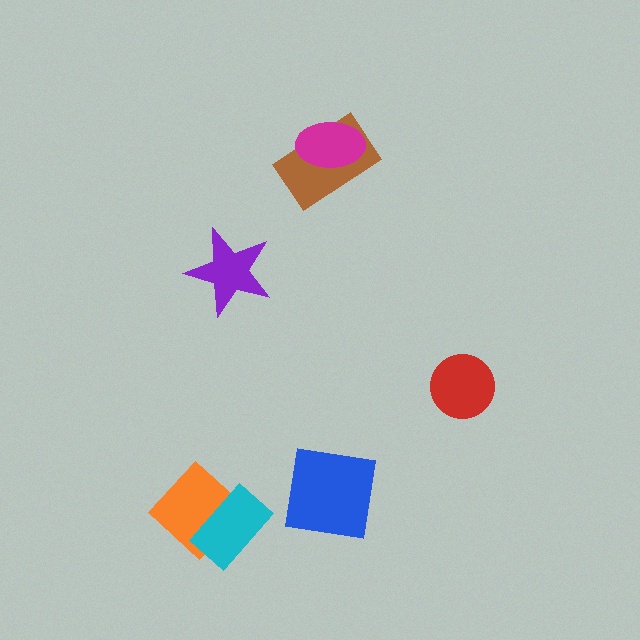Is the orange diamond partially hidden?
Yes, it is partially covered by another shape.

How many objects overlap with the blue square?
0 objects overlap with the blue square.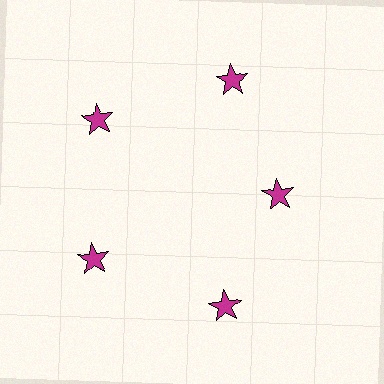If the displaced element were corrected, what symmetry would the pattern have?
It would have 5-fold rotational symmetry — the pattern would map onto itself every 72 degrees.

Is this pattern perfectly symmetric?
No. The 5 magenta stars are arranged in a ring, but one element near the 3 o'clock position is pulled inward toward the center, breaking the 5-fold rotational symmetry.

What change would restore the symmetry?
The symmetry would be restored by moving it outward, back onto the ring so that all 5 stars sit at equal angles and equal distance from the center.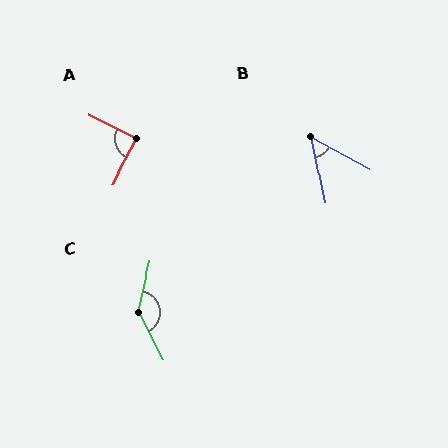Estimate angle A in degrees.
Approximately 89 degrees.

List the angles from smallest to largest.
B (50°), A (89°), C (139°).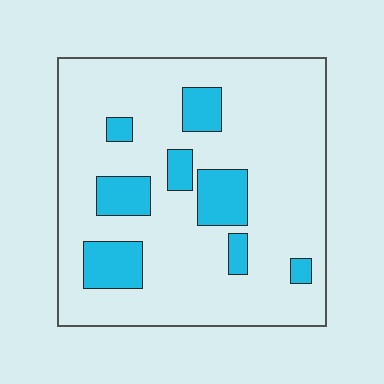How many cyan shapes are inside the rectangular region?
8.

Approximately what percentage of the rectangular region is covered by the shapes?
Approximately 20%.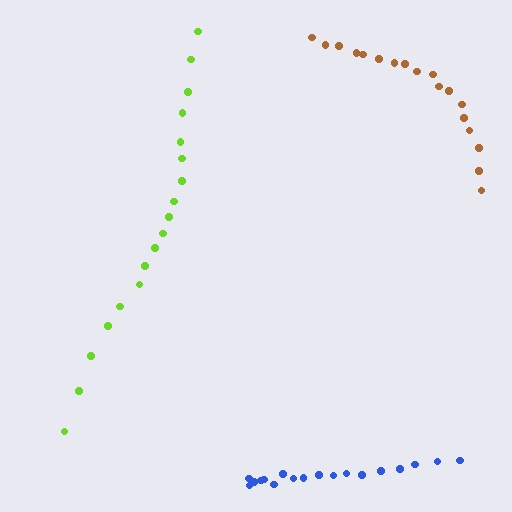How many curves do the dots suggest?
There are 3 distinct paths.